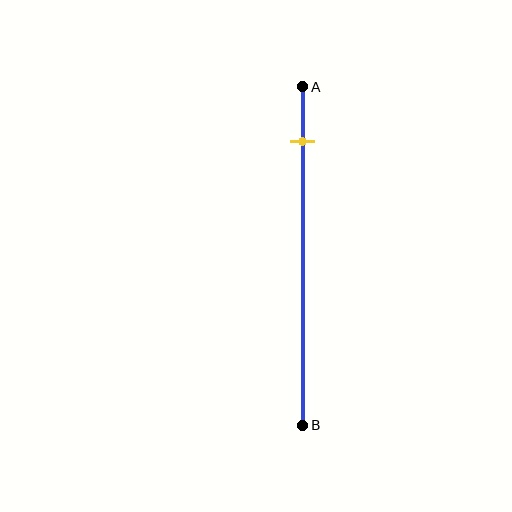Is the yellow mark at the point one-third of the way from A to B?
No, the mark is at about 15% from A, not at the 33% one-third point.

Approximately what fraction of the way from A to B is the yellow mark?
The yellow mark is approximately 15% of the way from A to B.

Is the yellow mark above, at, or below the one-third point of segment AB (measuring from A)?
The yellow mark is above the one-third point of segment AB.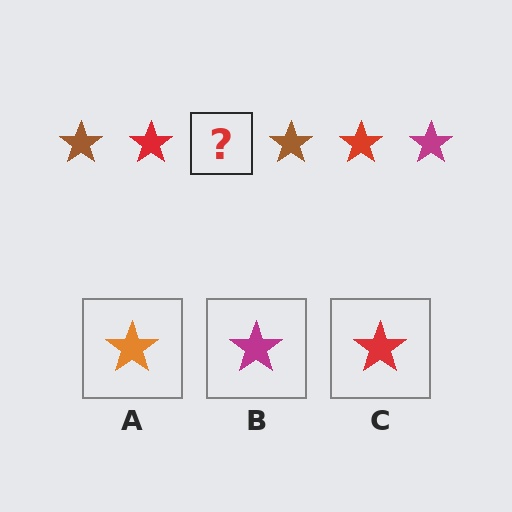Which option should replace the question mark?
Option B.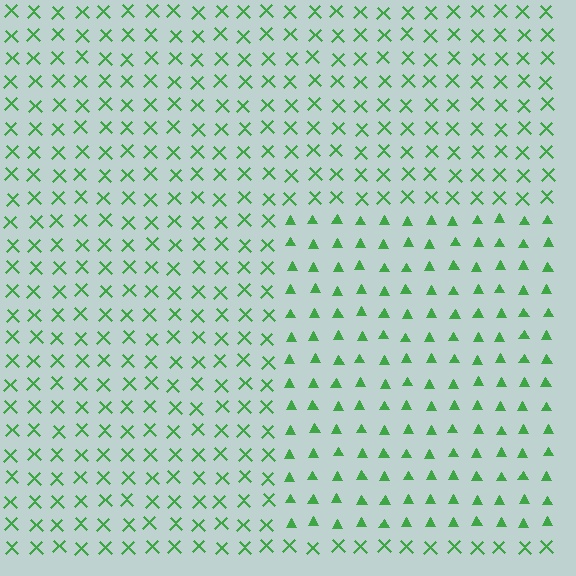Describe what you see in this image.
The image is filled with small green elements arranged in a uniform grid. A rectangle-shaped region contains triangles, while the surrounding area contains X marks. The boundary is defined purely by the change in element shape.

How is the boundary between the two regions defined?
The boundary is defined by a change in element shape: triangles inside vs. X marks outside. All elements share the same color and spacing.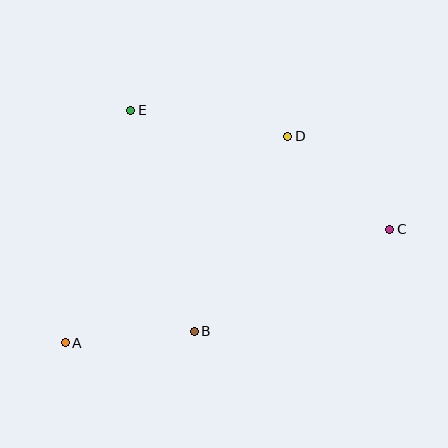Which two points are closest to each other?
Points A and B are closest to each other.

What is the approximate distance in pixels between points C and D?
The distance between C and D is approximately 138 pixels.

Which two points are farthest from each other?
Points A and C are farthest from each other.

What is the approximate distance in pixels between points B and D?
The distance between B and D is approximately 216 pixels.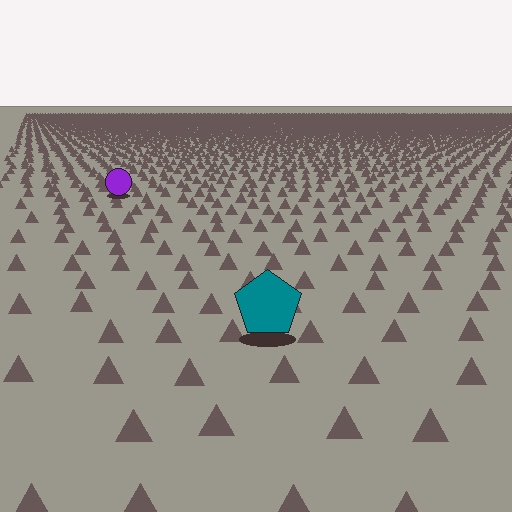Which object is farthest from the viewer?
The purple circle is farthest from the viewer. It appears smaller and the ground texture around it is denser.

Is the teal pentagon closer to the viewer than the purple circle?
Yes. The teal pentagon is closer — you can tell from the texture gradient: the ground texture is coarser near it.